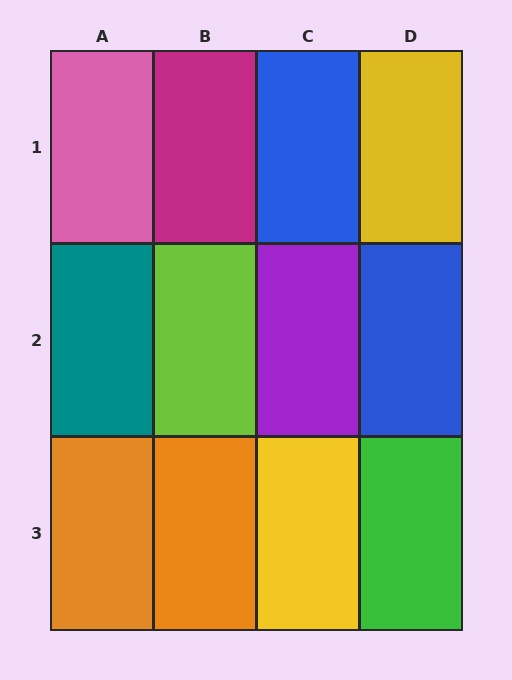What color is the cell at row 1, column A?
Pink.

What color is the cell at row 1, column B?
Magenta.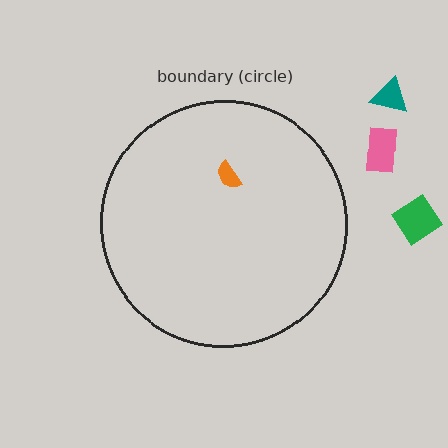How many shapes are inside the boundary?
1 inside, 3 outside.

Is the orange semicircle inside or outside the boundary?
Inside.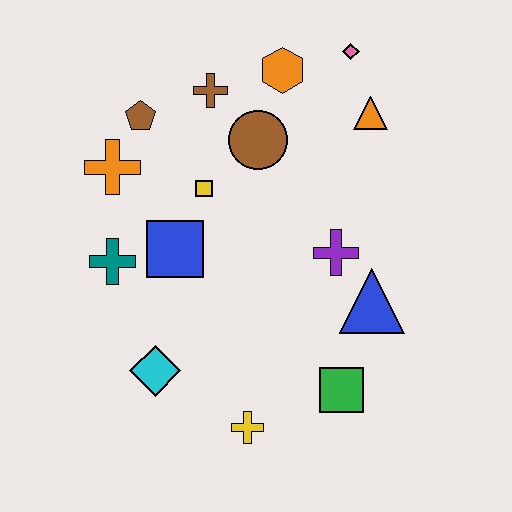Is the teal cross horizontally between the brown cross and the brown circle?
No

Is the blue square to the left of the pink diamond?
Yes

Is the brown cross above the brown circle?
Yes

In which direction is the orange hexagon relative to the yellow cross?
The orange hexagon is above the yellow cross.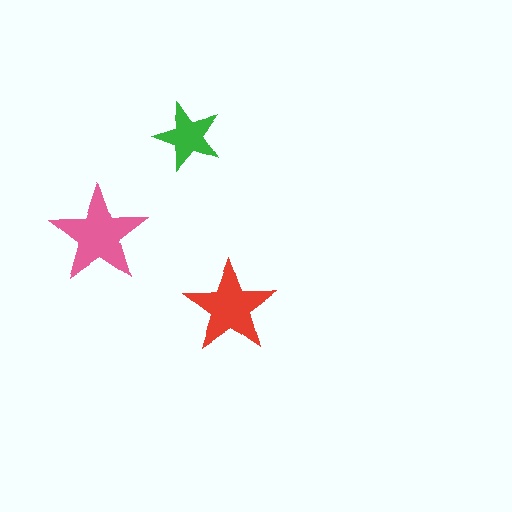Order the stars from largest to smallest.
the pink one, the red one, the green one.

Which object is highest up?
The green star is topmost.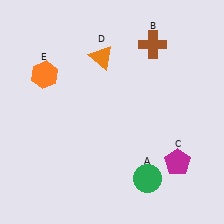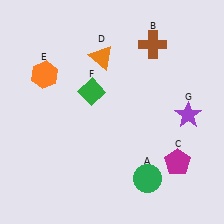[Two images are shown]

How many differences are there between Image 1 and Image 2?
There are 2 differences between the two images.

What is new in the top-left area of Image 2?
A green diamond (F) was added in the top-left area of Image 2.